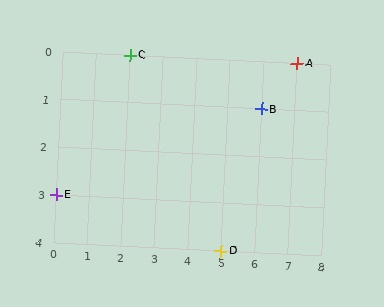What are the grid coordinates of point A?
Point A is at grid coordinates (7, 0).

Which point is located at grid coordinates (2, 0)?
Point C is at (2, 0).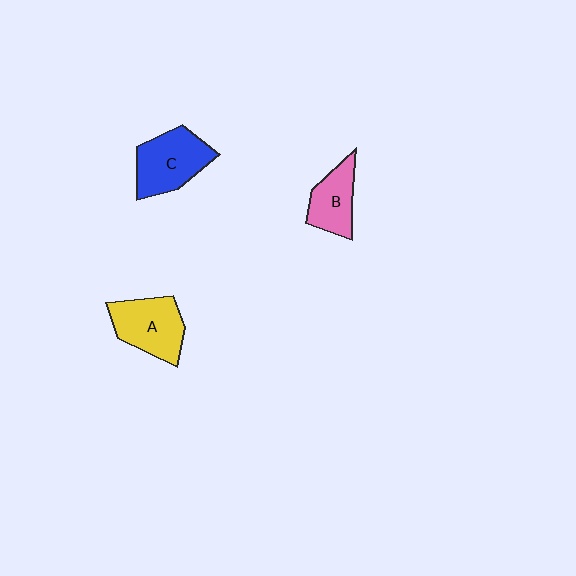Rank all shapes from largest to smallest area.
From largest to smallest: C (blue), A (yellow), B (pink).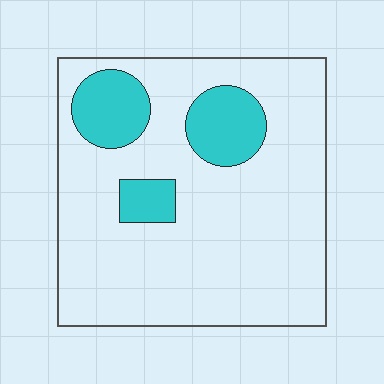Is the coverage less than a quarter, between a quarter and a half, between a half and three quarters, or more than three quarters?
Less than a quarter.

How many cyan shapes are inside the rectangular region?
3.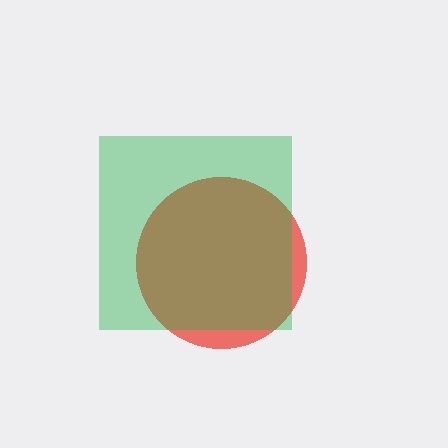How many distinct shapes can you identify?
There are 2 distinct shapes: a red circle, a green square.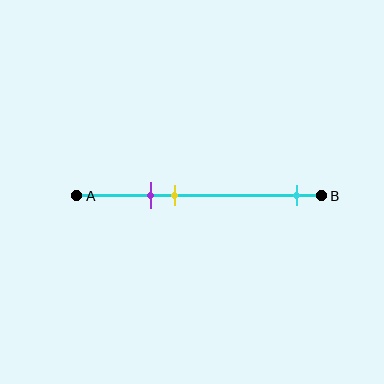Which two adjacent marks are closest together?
The purple and yellow marks are the closest adjacent pair.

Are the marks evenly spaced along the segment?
No, the marks are not evenly spaced.